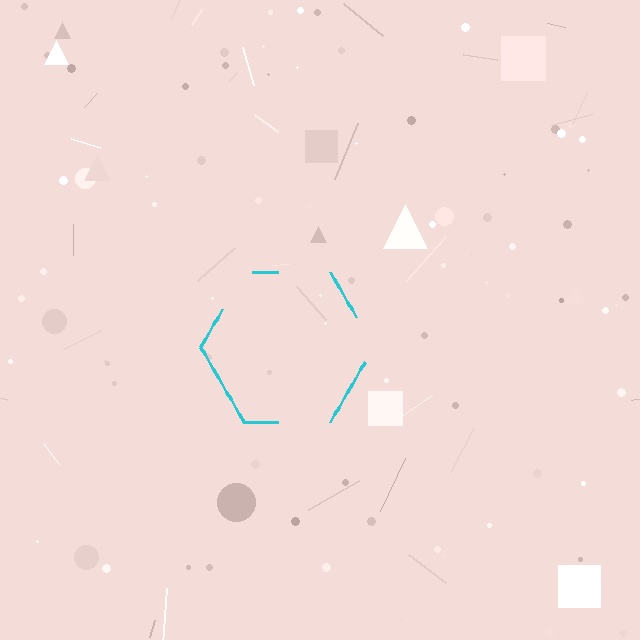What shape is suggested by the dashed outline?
The dashed outline suggests a hexagon.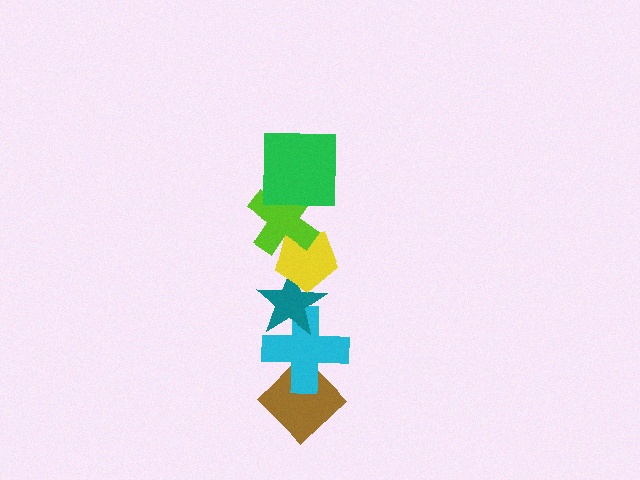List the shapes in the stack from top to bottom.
From top to bottom: the green square, the lime cross, the yellow pentagon, the teal star, the cyan cross, the brown diamond.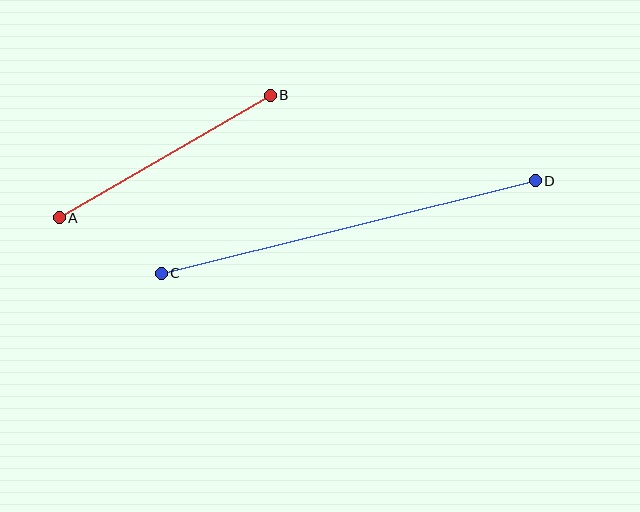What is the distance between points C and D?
The distance is approximately 385 pixels.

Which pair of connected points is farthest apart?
Points C and D are farthest apart.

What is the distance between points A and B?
The distance is approximately 244 pixels.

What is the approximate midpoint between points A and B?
The midpoint is at approximately (165, 157) pixels.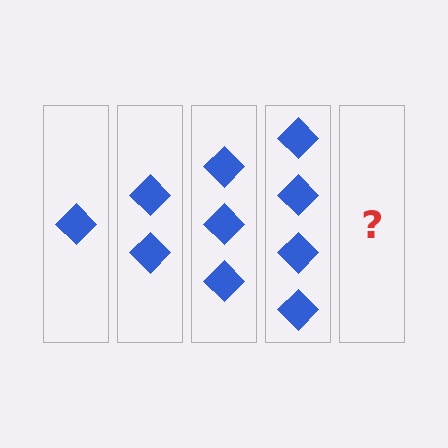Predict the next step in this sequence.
The next step is 5 diamonds.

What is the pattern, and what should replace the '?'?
The pattern is that each step adds one more diamond. The '?' should be 5 diamonds.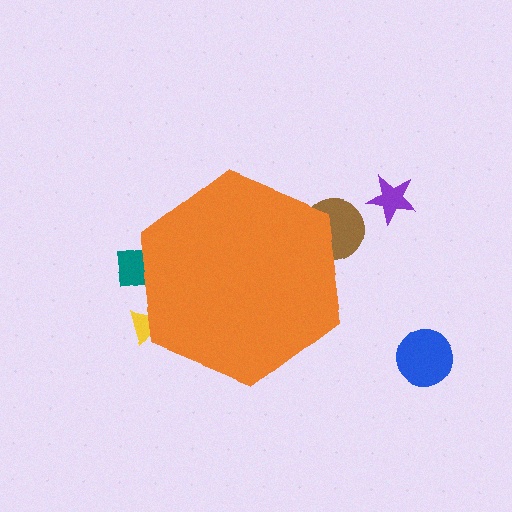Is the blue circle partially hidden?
No, the blue circle is fully visible.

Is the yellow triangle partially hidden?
Yes, the yellow triangle is partially hidden behind the orange hexagon.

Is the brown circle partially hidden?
Yes, the brown circle is partially hidden behind the orange hexagon.